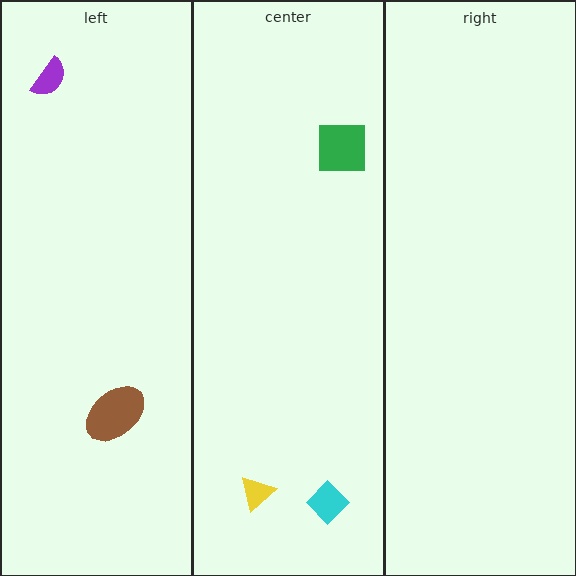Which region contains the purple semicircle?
The left region.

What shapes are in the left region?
The brown ellipse, the purple semicircle.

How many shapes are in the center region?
3.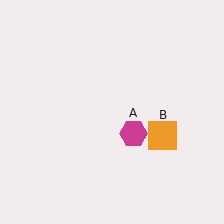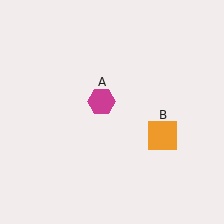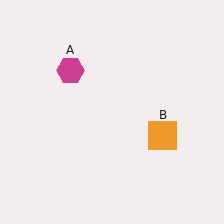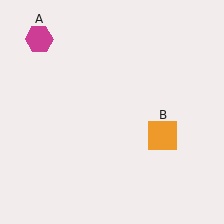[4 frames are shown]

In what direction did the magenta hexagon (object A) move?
The magenta hexagon (object A) moved up and to the left.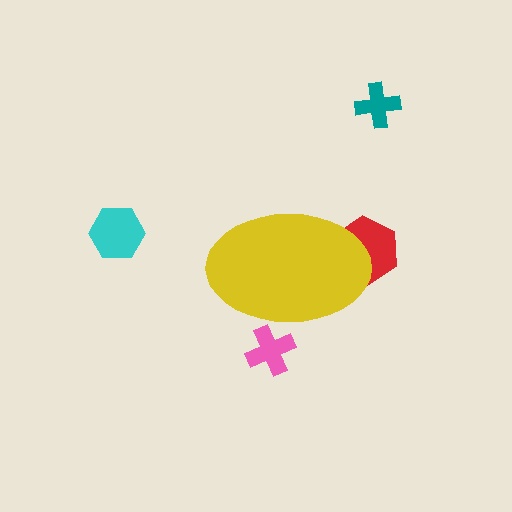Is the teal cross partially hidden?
No, the teal cross is fully visible.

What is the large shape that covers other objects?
A yellow ellipse.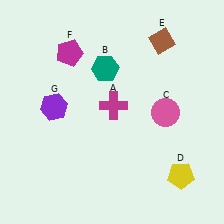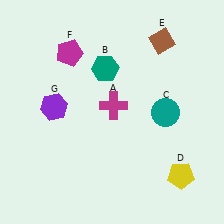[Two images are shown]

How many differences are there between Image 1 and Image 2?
There is 1 difference between the two images.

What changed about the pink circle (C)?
In Image 1, C is pink. In Image 2, it changed to teal.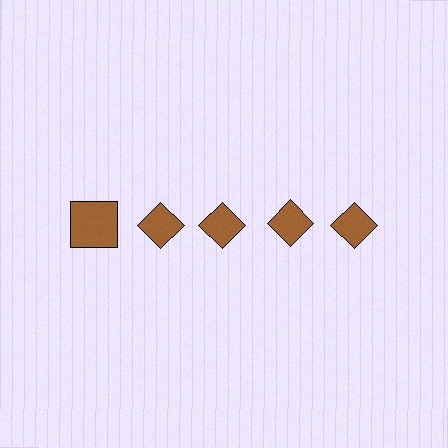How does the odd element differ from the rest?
It has a different shape: square instead of diamond.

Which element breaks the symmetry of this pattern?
The brown square in the top row, leftmost column breaks the symmetry. All other shapes are brown diamonds.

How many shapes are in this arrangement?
There are 5 shapes arranged in a grid pattern.